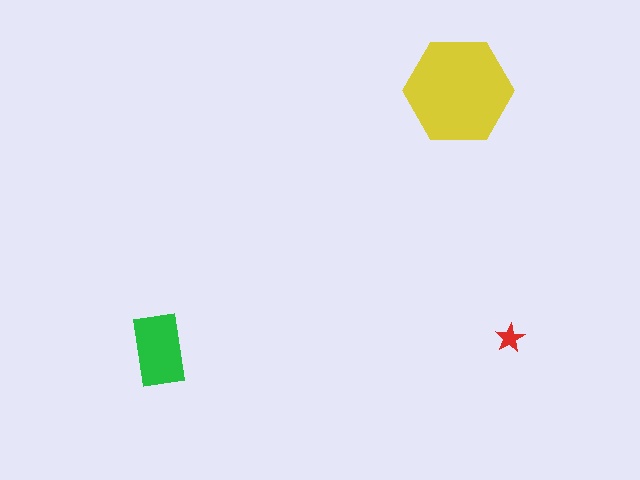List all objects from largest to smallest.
The yellow hexagon, the green rectangle, the red star.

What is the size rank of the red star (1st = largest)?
3rd.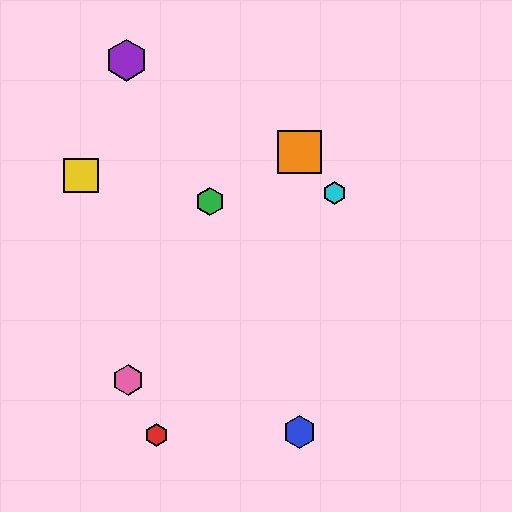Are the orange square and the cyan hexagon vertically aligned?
No, the orange square is at x≈299 and the cyan hexagon is at x≈335.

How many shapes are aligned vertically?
2 shapes (the blue hexagon, the orange square) are aligned vertically.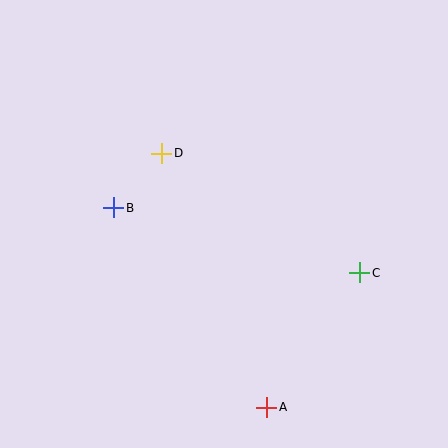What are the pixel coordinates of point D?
Point D is at (162, 153).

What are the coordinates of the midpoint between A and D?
The midpoint between A and D is at (214, 280).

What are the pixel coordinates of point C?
Point C is at (360, 273).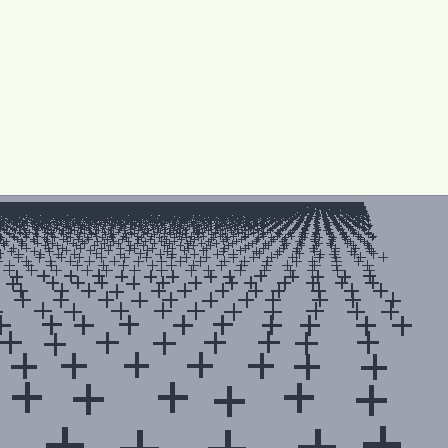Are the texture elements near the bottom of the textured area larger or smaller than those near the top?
Larger. Near the bottom, elements are closer to the viewer and appear at a bigger on-screen size.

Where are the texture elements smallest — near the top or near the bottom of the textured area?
Near the top.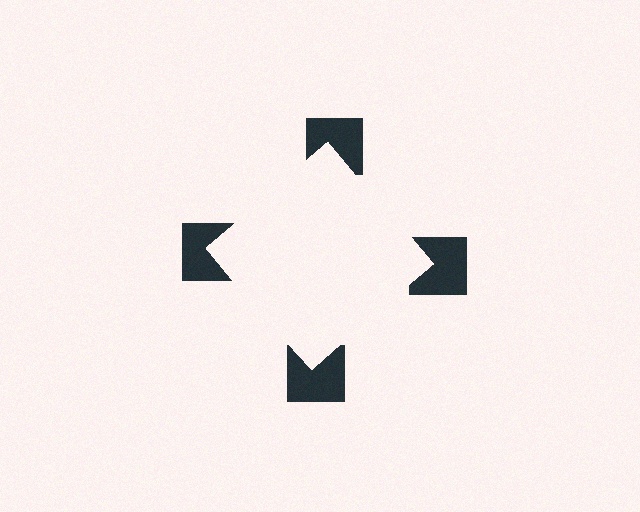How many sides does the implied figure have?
4 sides.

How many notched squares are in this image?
There are 4 — one at each vertex of the illusory square.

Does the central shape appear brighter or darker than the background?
It typically appears slightly brighter than the background, even though no actual brightness change is drawn.